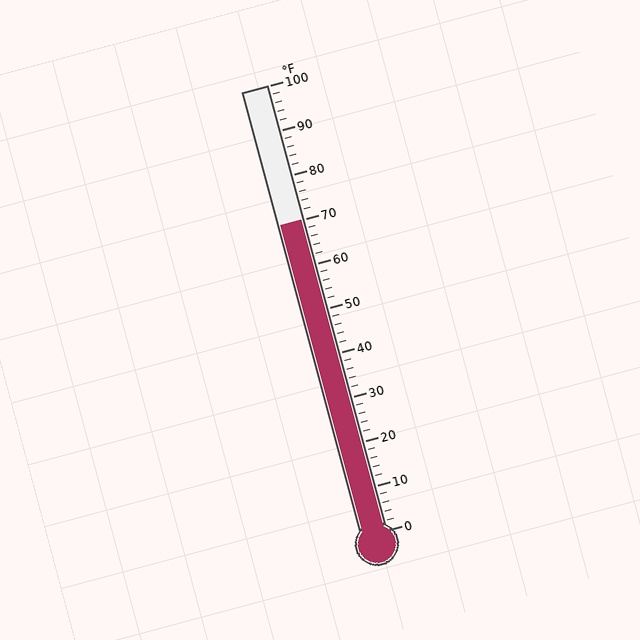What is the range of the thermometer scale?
The thermometer scale ranges from 0°F to 100°F.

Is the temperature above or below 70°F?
The temperature is at 70°F.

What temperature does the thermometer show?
The thermometer shows approximately 70°F.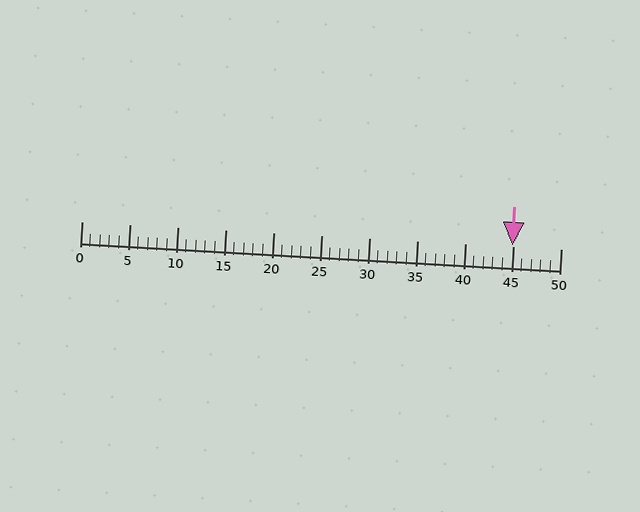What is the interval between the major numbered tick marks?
The major tick marks are spaced 5 units apart.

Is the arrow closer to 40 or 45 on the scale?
The arrow is closer to 45.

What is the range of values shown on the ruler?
The ruler shows values from 0 to 50.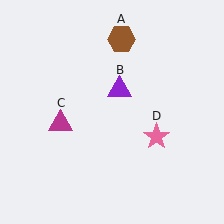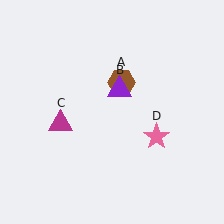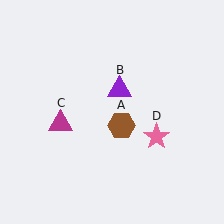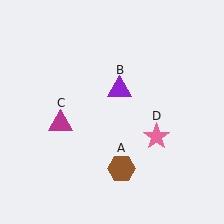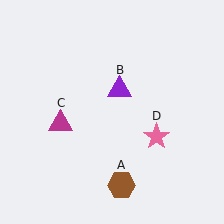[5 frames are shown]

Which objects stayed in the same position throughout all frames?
Purple triangle (object B) and magenta triangle (object C) and pink star (object D) remained stationary.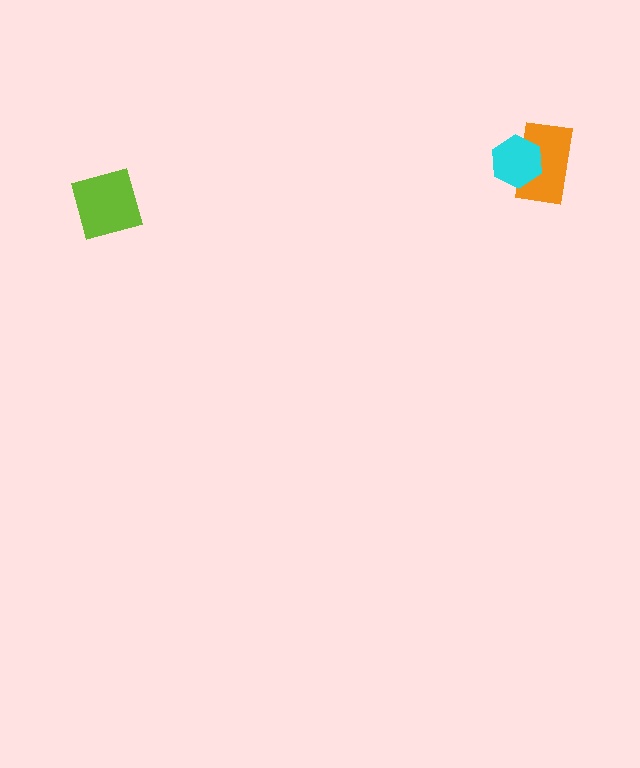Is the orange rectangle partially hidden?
Yes, it is partially covered by another shape.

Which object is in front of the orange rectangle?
The cyan hexagon is in front of the orange rectangle.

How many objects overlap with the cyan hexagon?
1 object overlaps with the cyan hexagon.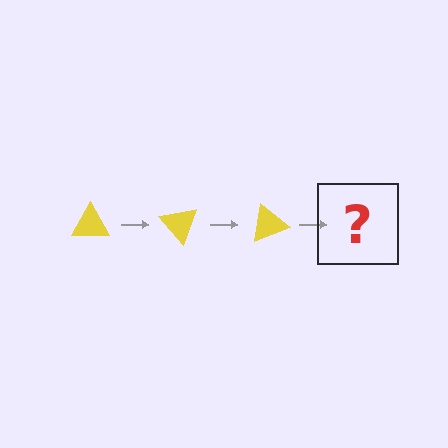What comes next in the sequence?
The next element should be a yellow triangle rotated 150 degrees.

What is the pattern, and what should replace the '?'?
The pattern is that the triangle rotates 50 degrees each step. The '?' should be a yellow triangle rotated 150 degrees.